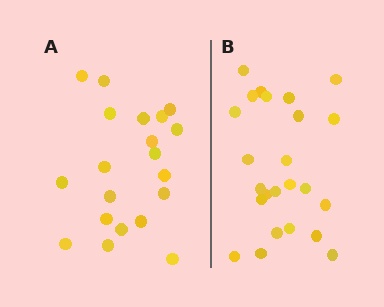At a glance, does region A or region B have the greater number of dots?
Region B (the right region) has more dots.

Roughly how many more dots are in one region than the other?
Region B has about 4 more dots than region A.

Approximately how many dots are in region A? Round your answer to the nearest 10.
About 20 dots.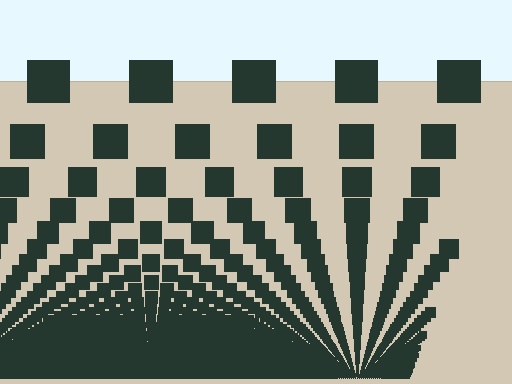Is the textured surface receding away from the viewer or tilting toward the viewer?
The surface appears to tilt toward the viewer. Texture elements get larger and sparser toward the top.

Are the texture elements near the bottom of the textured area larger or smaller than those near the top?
Smaller. The gradient is inverted — elements near the bottom are smaller and denser.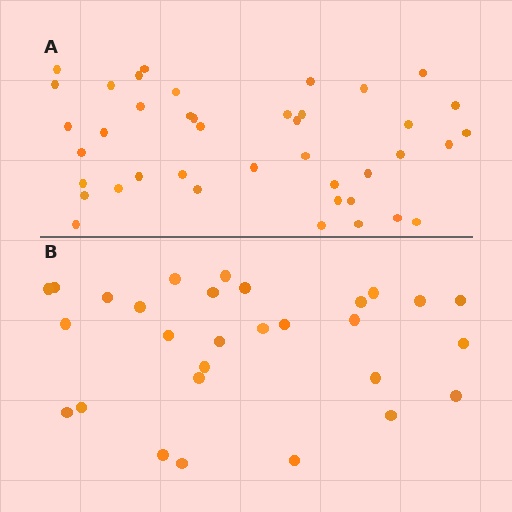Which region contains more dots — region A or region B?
Region A (the top region) has more dots.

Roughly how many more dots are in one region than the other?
Region A has roughly 12 or so more dots than region B.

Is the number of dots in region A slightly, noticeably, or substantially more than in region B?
Region A has noticeably more, but not dramatically so. The ratio is roughly 1.4 to 1.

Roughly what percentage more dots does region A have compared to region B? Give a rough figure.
About 40% more.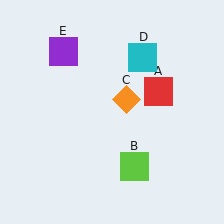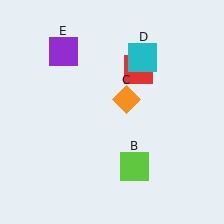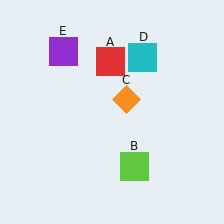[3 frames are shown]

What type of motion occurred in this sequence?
The red square (object A) rotated counterclockwise around the center of the scene.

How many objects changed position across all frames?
1 object changed position: red square (object A).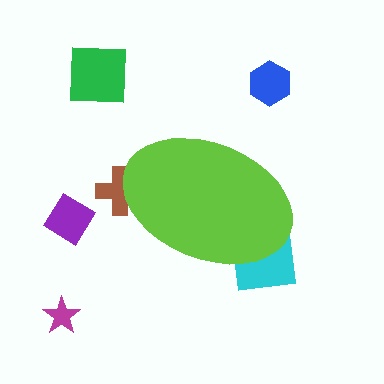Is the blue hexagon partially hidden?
No, the blue hexagon is fully visible.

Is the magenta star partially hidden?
No, the magenta star is fully visible.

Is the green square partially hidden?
No, the green square is fully visible.